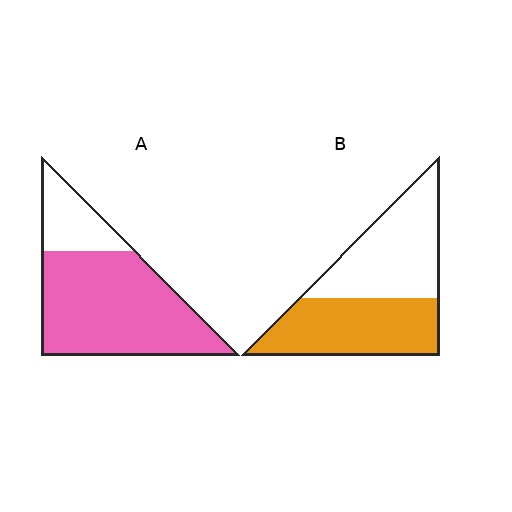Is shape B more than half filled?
Roughly half.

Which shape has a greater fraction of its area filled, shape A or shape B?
Shape A.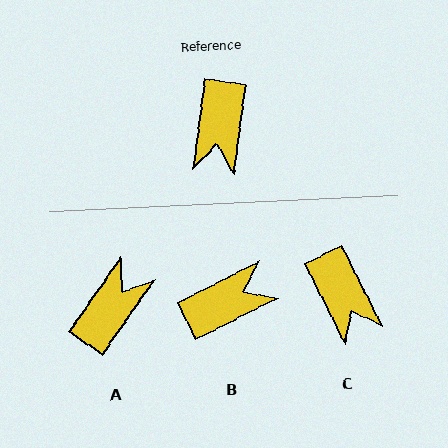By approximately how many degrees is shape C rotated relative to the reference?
Approximately 34 degrees counter-clockwise.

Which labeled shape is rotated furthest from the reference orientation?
A, about 152 degrees away.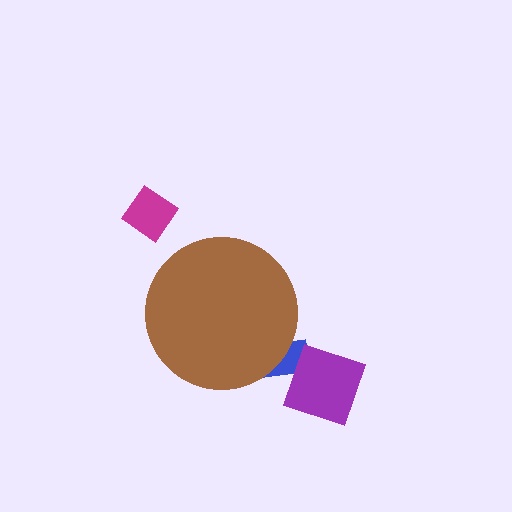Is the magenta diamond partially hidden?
No, the magenta diamond is fully visible.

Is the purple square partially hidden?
No, the purple square is fully visible.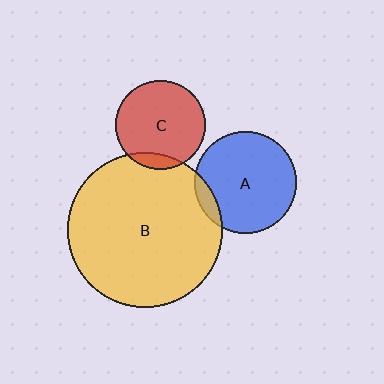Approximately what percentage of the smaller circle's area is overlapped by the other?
Approximately 10%.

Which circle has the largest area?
Circle B (yellow).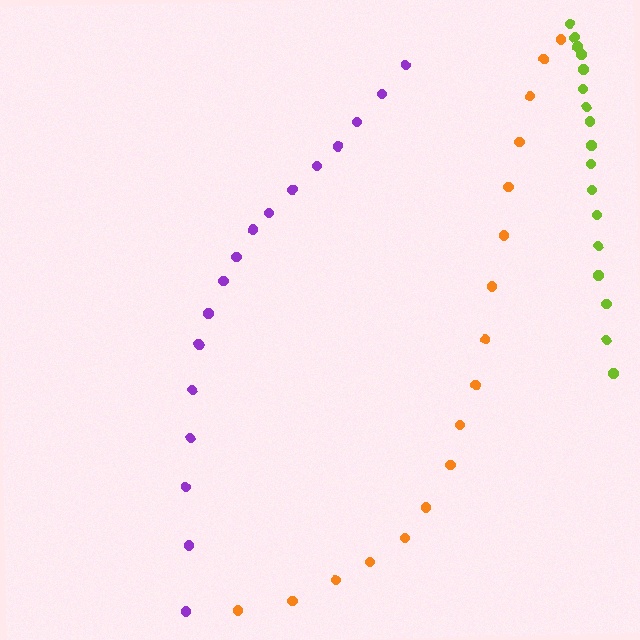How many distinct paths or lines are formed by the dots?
There are 3 distinct paths.